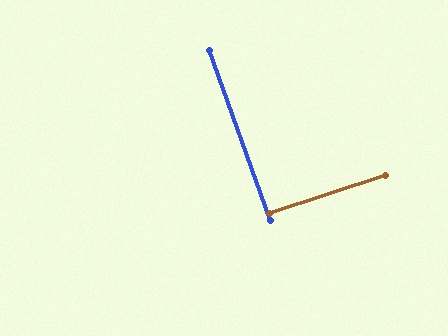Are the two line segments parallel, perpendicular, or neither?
Perpendicular — they meet at approximately 89°.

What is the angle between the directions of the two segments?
Approximately 89 degrees.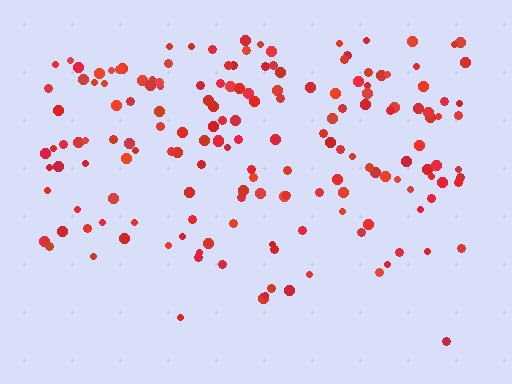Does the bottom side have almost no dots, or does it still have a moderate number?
Still a moderate number, just noticeably fewer than the top.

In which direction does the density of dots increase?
From bottom to top, with the top side densest.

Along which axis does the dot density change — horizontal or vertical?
Vertical.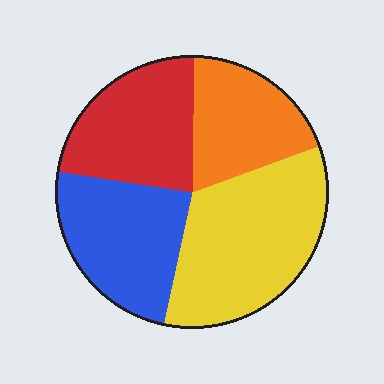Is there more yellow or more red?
Yellow.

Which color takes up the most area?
Yellow, at roughly 35%.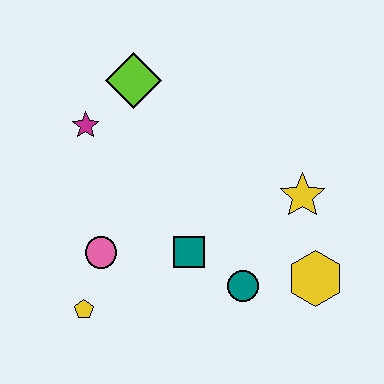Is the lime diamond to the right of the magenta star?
Yes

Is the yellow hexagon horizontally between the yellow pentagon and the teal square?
No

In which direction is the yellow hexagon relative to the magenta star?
The yellow hexagon is to the right of the magenta star.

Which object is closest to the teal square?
The teal circle is closest to the teal square.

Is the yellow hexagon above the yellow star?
No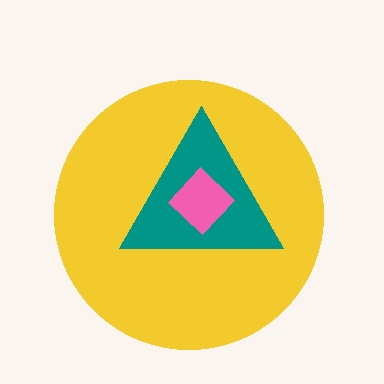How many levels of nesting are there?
3.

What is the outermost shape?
The yellow circle.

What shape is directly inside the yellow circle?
The teal triangle.